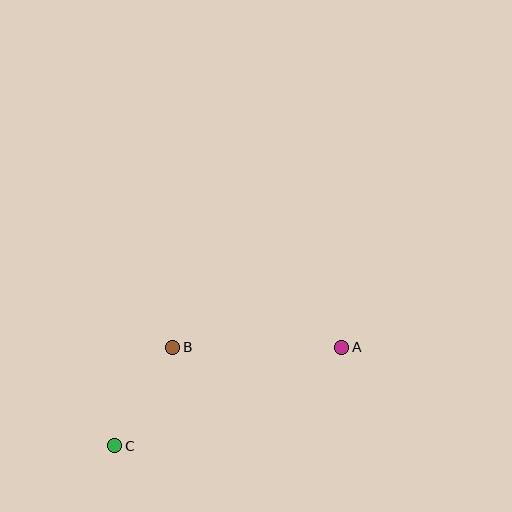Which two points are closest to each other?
Points B and C are closest to each other.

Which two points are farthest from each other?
Points A and C are farthest from each other.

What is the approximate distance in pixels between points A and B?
The distance between A and B is approximately 169 pixels.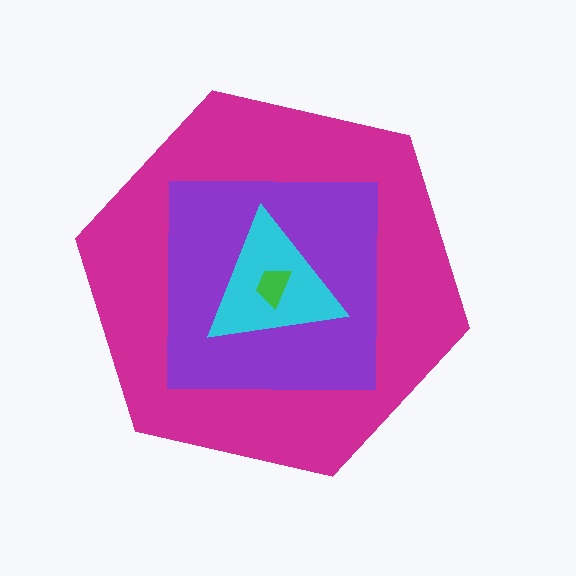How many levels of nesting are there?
4.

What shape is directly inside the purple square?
The cyan triangle.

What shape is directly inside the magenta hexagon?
The purple square.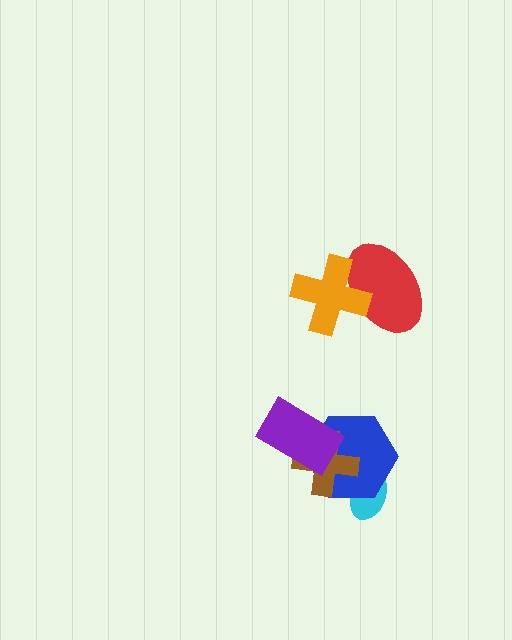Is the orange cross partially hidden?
No, no other shape covers it.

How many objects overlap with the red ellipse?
1 object overlaps with the red ellipse.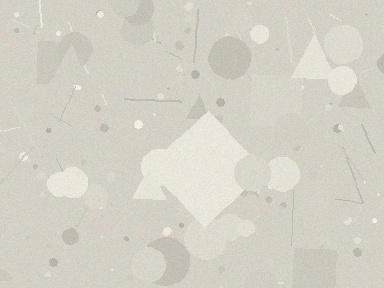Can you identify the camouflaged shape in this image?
The camouflaged shape is a diamond.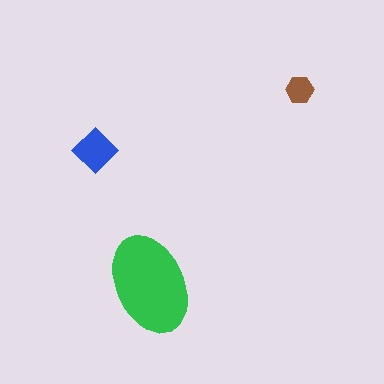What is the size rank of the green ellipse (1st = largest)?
1st.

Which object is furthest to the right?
The brown hexagon is rightmost.